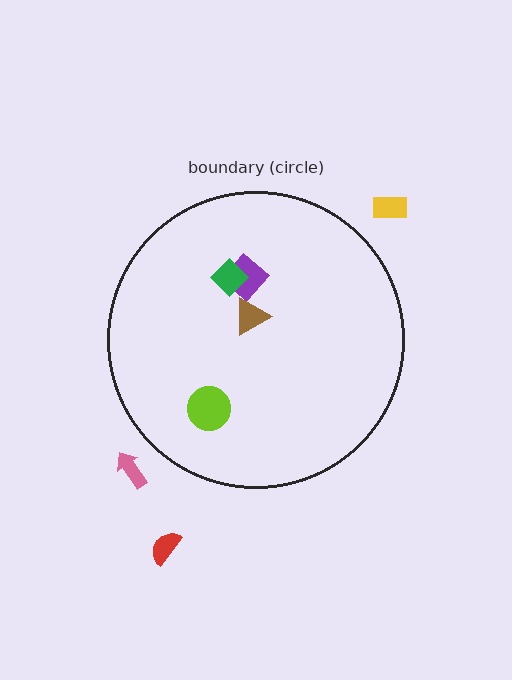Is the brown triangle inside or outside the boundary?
Inside.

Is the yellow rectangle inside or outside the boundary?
Outside.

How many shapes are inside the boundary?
4 inside, 3 outside.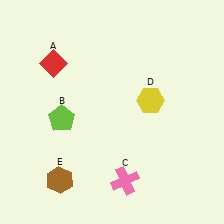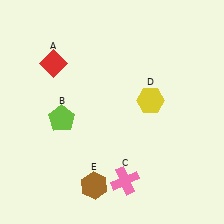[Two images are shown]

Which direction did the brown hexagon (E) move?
The brown hexagon (E) moved right.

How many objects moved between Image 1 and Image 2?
1 object moved between the two images.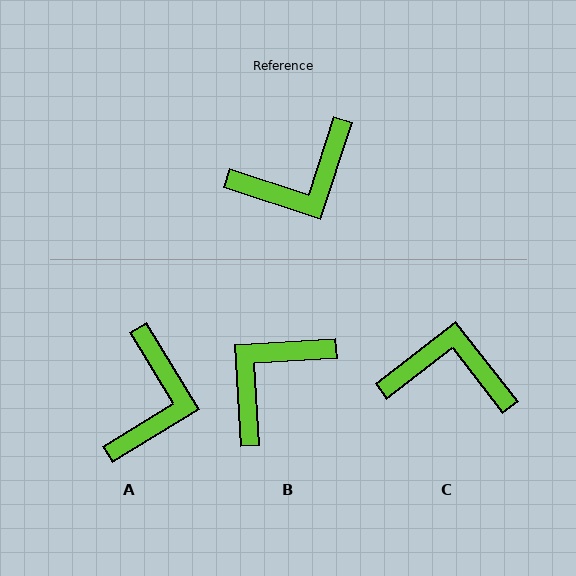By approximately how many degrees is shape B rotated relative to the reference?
Approximately 159 degrees clockwise.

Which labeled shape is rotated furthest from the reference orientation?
B, about 159 degrees away.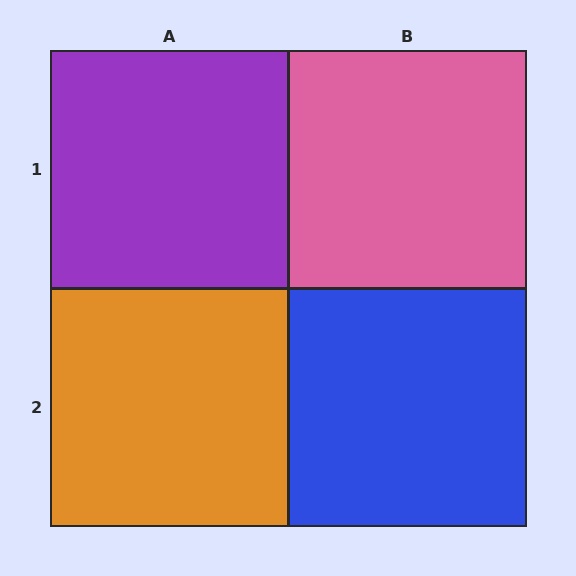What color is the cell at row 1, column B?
Pink.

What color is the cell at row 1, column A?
Purple.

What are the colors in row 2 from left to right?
Orange, blue.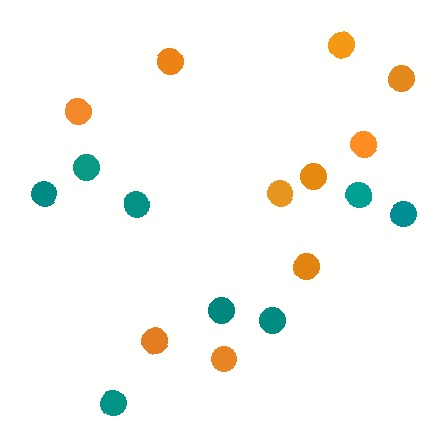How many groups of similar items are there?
There are 2 groups: one group of teal circles (8) and one group of orange circles (10).